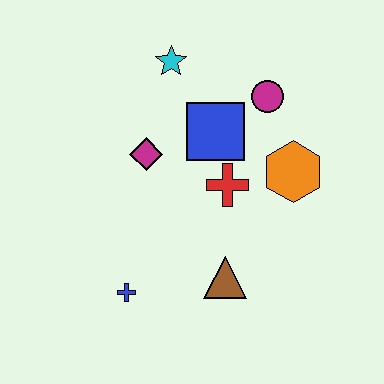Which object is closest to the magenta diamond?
The blue square is closest to the magenta diamond.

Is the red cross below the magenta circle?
Yes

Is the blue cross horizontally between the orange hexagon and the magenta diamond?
No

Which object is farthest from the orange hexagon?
The blue cross is farthest from the orange hexagon.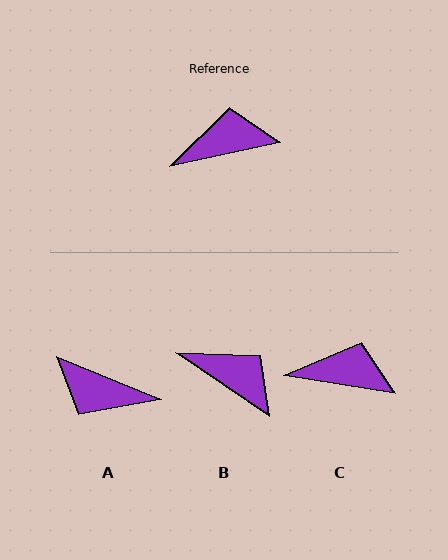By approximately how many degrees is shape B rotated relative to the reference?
Approximately 46 degrees clockwise.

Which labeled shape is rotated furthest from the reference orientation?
A, about 145 degrees away.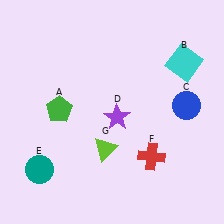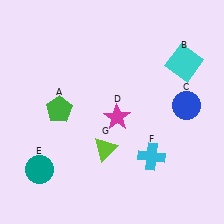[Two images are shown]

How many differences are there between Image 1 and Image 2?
There are 2 differences between the two images.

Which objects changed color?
D changed from purple to magenta. F changed from red to cyan.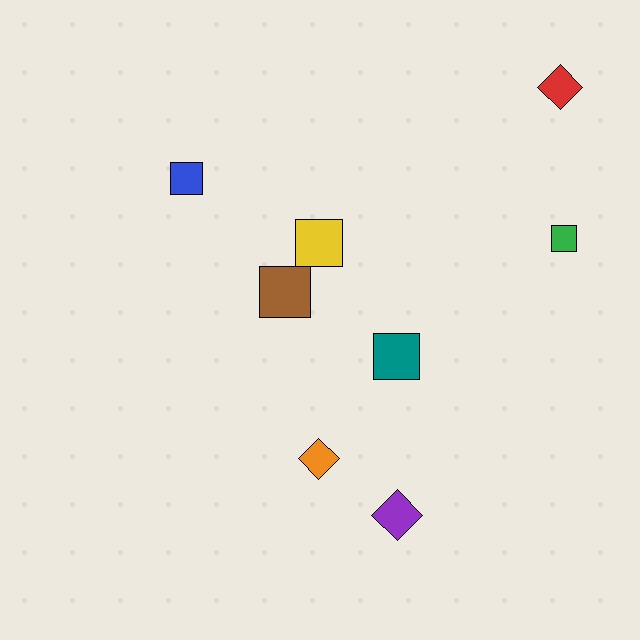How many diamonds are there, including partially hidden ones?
There are 3 diamonds.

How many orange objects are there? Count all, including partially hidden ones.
There is 1 orange object.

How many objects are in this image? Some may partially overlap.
There are 8 objects.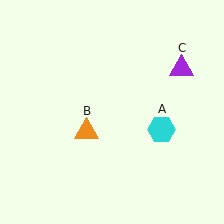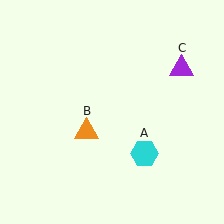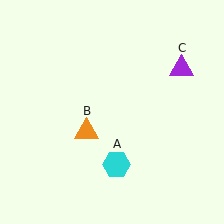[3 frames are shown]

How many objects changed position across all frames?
1 object changed position: cyan hexagon (object A).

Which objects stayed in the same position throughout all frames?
Orange triangle (object B) and purple triangle (object C) remained stationary.